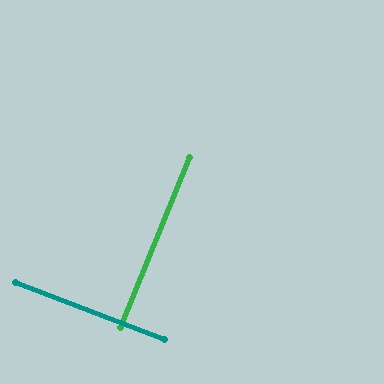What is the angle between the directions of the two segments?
Approximately 89 degrees.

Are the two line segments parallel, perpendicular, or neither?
Perpendicular — they meet at approximately 89°.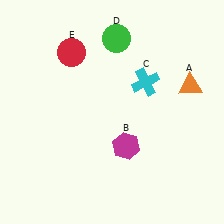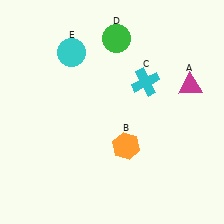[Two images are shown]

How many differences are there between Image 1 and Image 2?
There are 3 differences between the two images.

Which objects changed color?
A changed from orange to magenta. B changed from magenta to orange. E changed from red to cyan.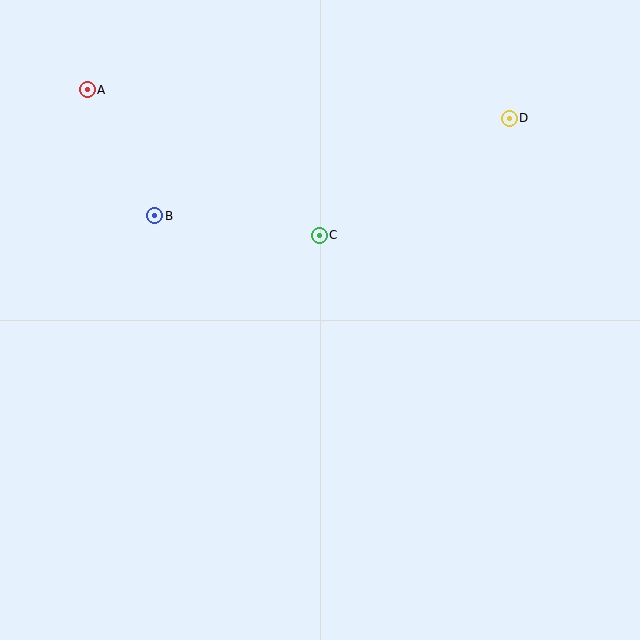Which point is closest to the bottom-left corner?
Point B is closest to the bottom-left corner.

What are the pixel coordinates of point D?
Point D is at (509, 118).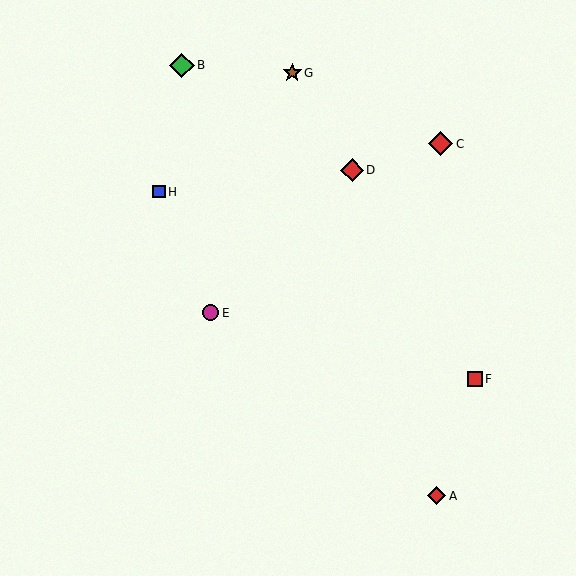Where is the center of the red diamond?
The center of the red diamond is at (441, 144).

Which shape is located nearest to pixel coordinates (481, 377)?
The red square (labeled F) at (475, 379) is nearest to that location.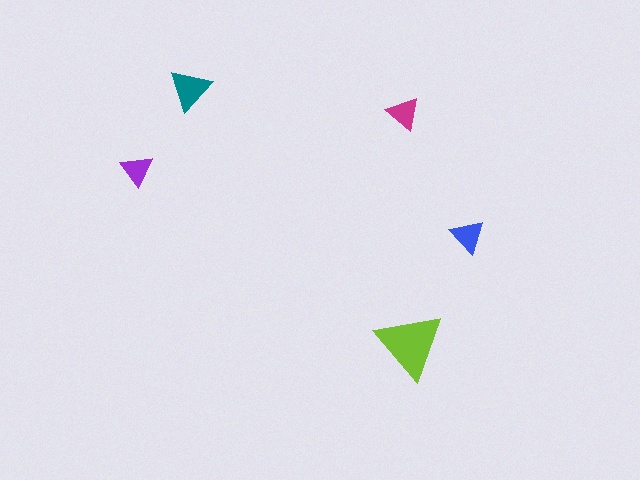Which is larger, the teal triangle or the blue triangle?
The teal one.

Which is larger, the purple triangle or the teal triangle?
The teal one.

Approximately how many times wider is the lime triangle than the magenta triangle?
About 2 times wider.